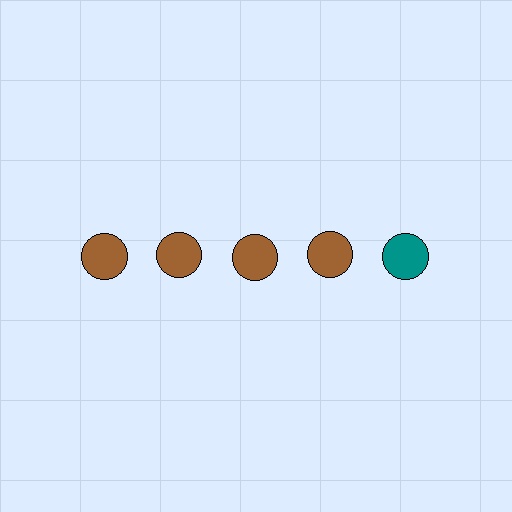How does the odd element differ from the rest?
It has a different color: teal instead of brown.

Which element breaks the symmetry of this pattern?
The teal circle in the top row, rightmost column breaks the symmetry. All other shapes are brown circles.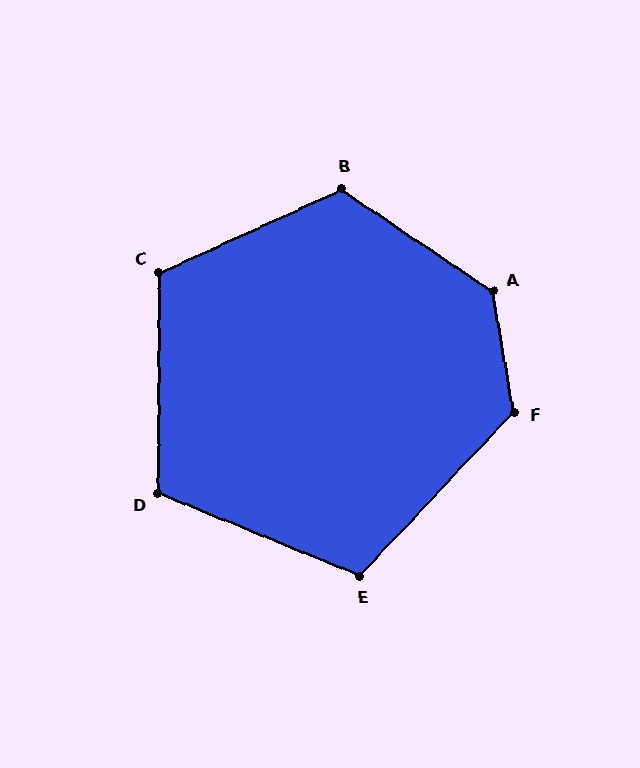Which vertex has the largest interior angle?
A, at approximately 134 degrees.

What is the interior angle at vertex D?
Approximately 112 degrees (obtuse).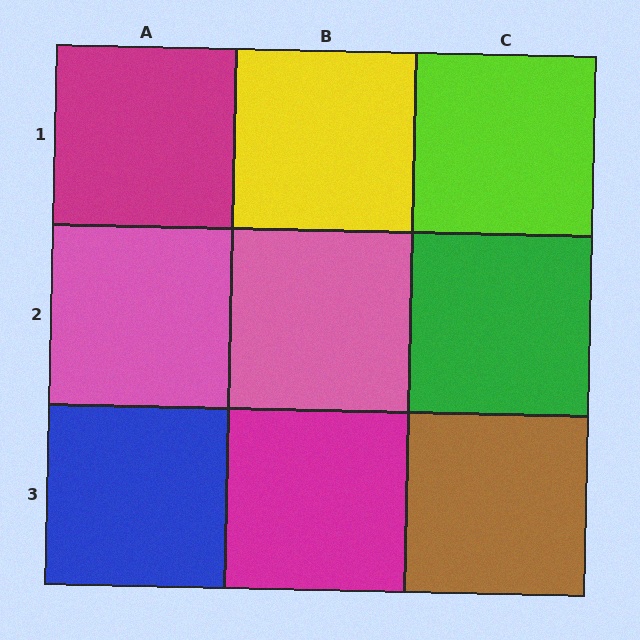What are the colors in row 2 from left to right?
Pink, pink, green.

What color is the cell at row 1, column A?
Magenta.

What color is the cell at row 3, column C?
Brown.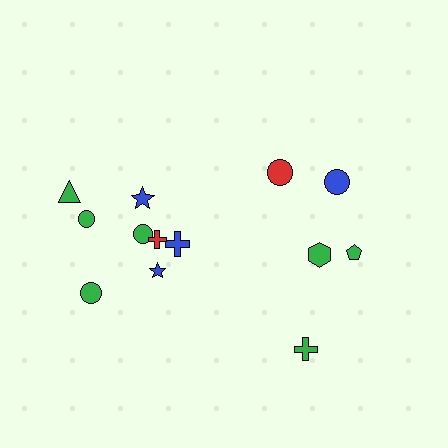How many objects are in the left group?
There are 8 objects.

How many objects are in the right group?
There are 5 objects.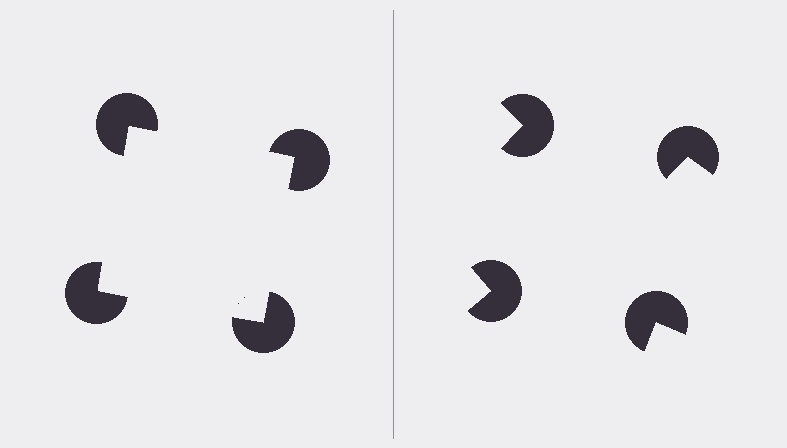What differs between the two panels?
The pac-man discs are positioned identically on both sides; only the wedge orientations differ. On the left they align to a square; on the right they are misaligned.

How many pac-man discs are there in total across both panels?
8 — 4 on each side.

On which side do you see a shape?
An illusory square appears on the left side. On the right side the wedge cuts are rotated, so no coherent shape forms.